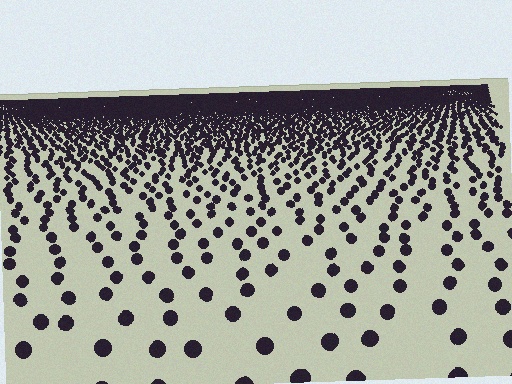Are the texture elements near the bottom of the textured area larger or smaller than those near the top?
Larger. Near the bottom, elements are closer to the viewer and appear at a bigger on-screen size.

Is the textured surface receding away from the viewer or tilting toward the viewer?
The surface is receding away from the viewer. Texture elements get smaller and denser toward the top.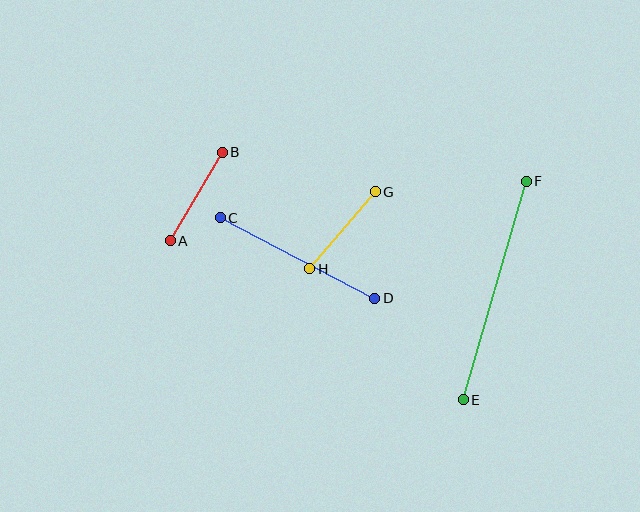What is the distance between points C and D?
The distance is approximately 174 pixels.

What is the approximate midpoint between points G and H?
The midpoint is at approximately (343, 230) pixels.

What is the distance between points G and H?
The distance is approximately 101 pixels.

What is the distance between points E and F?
The distance is approximately 227 pixels.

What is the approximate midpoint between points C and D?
The midpoint is at approximately (297, 258) pixels.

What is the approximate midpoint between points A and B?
The midpoint is at approximately (196, 196) pixels.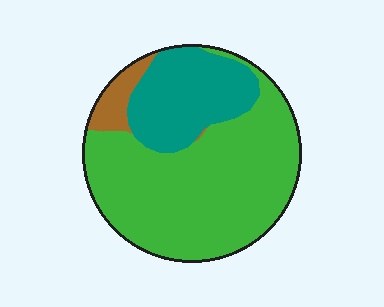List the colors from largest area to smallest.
From largest to smallest: green, teal, brown.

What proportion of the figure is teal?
Teal takes up about one quarter (1/4) of the figure.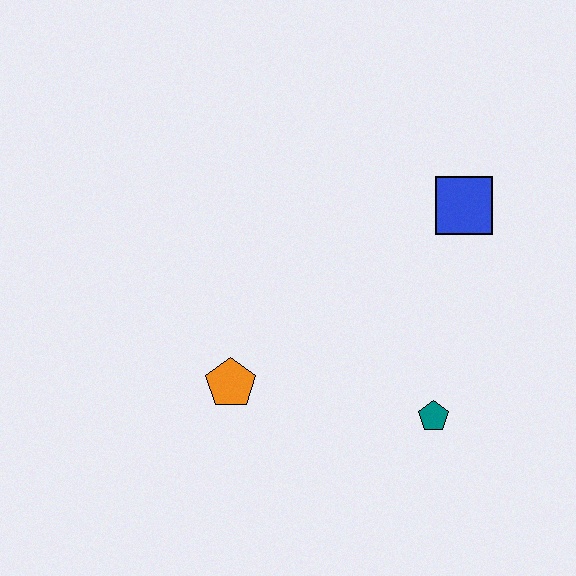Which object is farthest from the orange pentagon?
The blue square is farthest from the orange pentagon.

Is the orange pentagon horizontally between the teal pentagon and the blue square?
No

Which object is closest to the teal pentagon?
The orange pentagon is closest to the teal pentagon.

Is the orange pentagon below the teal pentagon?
No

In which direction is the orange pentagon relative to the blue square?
The orange pentagon is to the left of the blue square.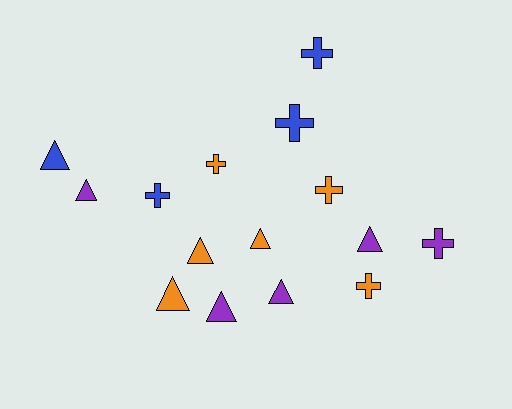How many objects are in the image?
There are 15 objects.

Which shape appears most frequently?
Triangle, with 8 objects.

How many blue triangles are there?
There is 1 blue triangle.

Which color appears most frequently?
Orange, with 6 objects.